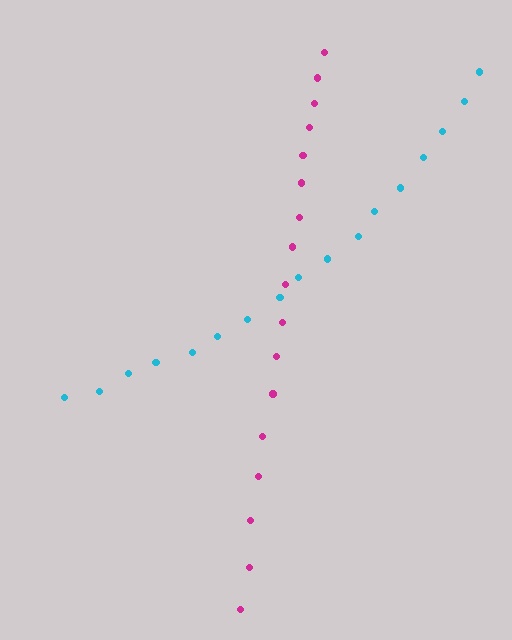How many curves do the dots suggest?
There are 2 distinct paths.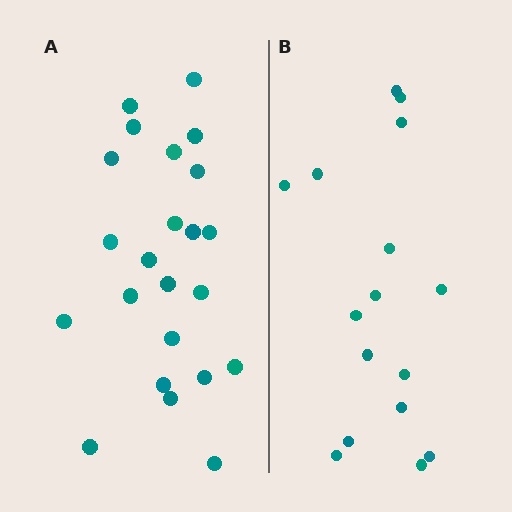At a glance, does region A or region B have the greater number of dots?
Region A (the left region) has more dots.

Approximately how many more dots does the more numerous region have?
Region A has roughly 8 or so more dots than region B.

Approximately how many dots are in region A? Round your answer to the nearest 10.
About 20 dots. (The exact count is 23, which rounds to 20.)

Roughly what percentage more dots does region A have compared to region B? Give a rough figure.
About 45% more.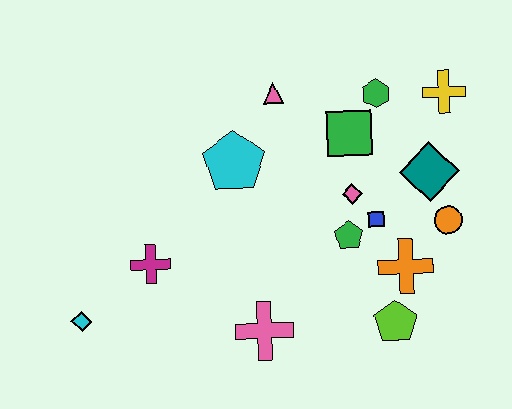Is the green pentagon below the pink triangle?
Yes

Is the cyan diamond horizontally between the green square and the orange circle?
No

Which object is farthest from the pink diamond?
The cyan diamond is farthest from the pink diamond.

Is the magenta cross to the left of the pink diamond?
Yes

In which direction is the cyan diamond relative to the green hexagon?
The cyan diamond is to the left of the green hexagon.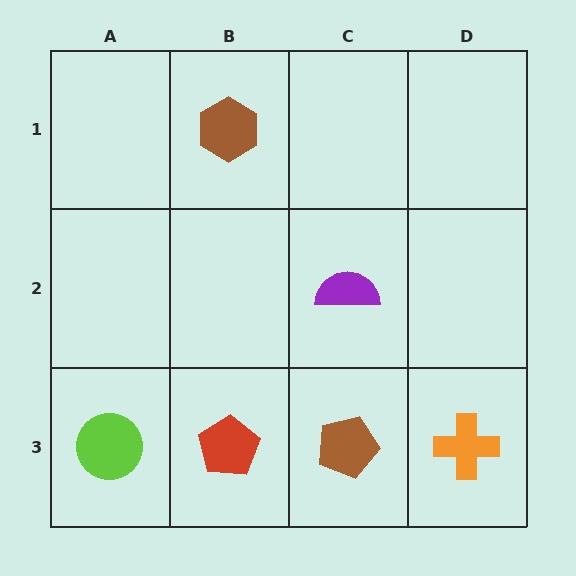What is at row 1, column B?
A brown hexagon.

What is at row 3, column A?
A lime circle.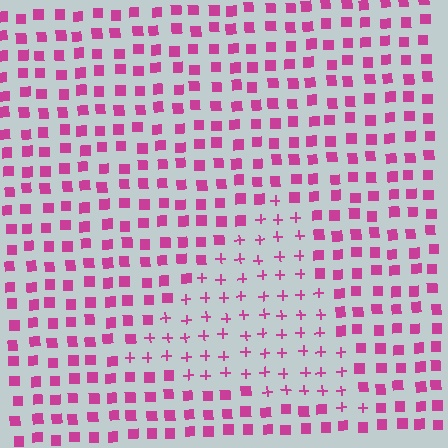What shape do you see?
I see a triangle.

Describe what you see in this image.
The image is filled with small magenta elements arranged in a uniform grid. A triangle-shaped region contains plus signs, while the surrounding area contains squares. The boundary is defined purely by the change in element shape.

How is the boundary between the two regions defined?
The boundary is defined by a change in element shape: plus signs inside vs. squares outside. All elements share the same color and spacing.